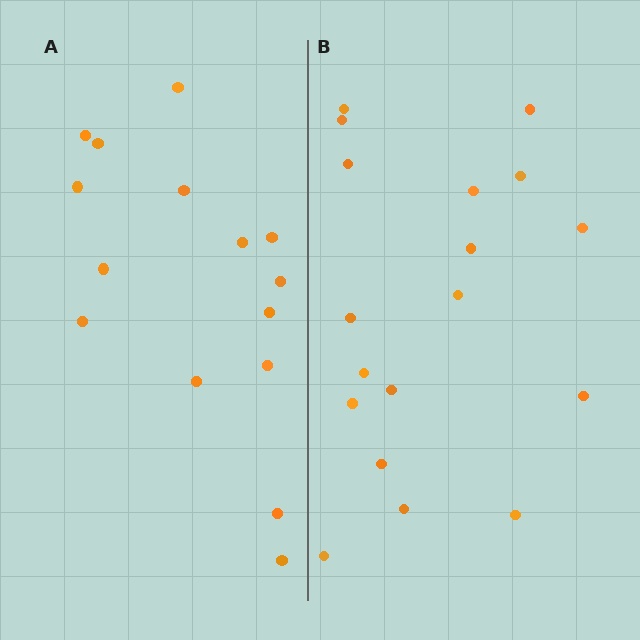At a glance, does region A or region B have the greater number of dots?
Region B (the right region) has more dots.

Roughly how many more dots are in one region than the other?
Region B has just a few more — roughly 2 or 3 more dots than region A.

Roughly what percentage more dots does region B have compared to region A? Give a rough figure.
About 20% more.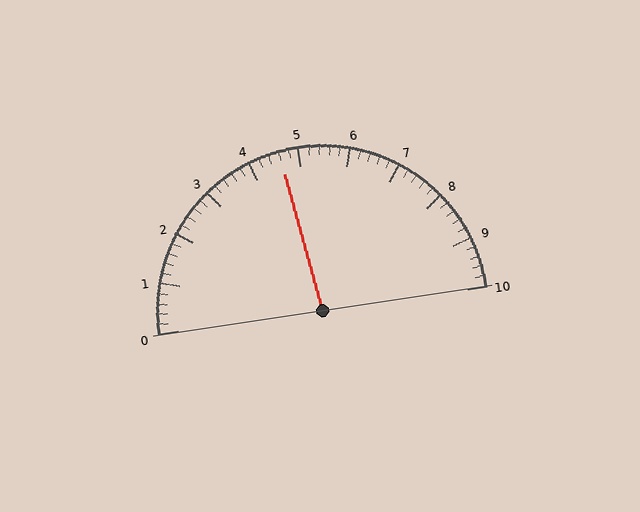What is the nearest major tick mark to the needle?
The nearest major tick mark is 5.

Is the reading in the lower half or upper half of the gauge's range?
The reading is in the lower half of the range (0 to 10).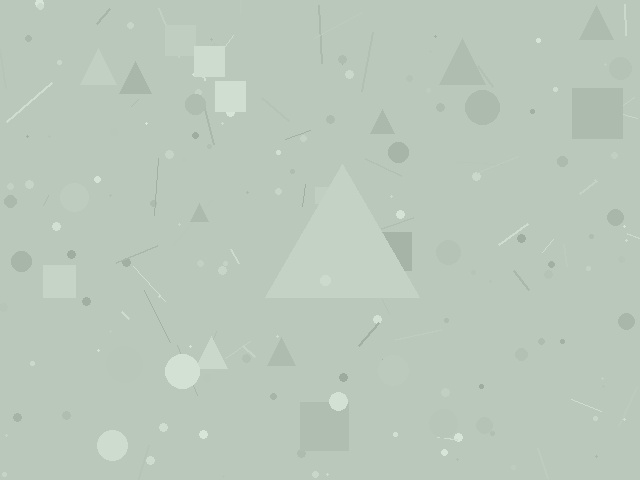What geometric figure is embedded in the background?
A triangle is embedded in the background.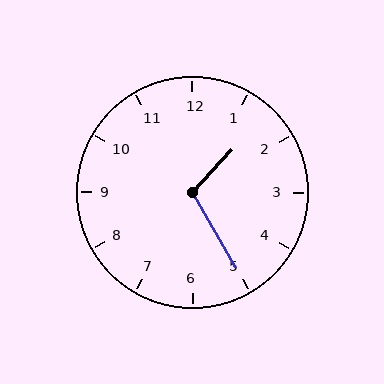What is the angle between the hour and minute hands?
Approximately 108 degrees.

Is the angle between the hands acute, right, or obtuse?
It is obtuse.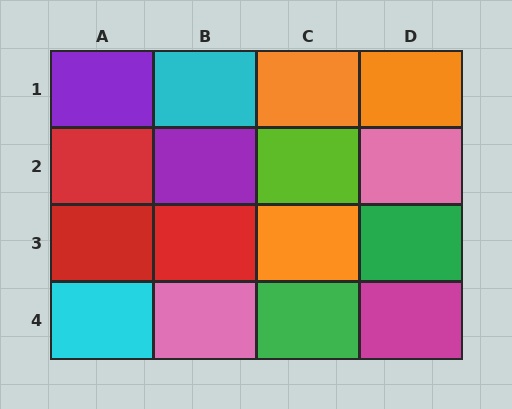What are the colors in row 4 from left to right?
Cyan, pink, green, magenta.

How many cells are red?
3 cells are red.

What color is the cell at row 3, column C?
Orange.